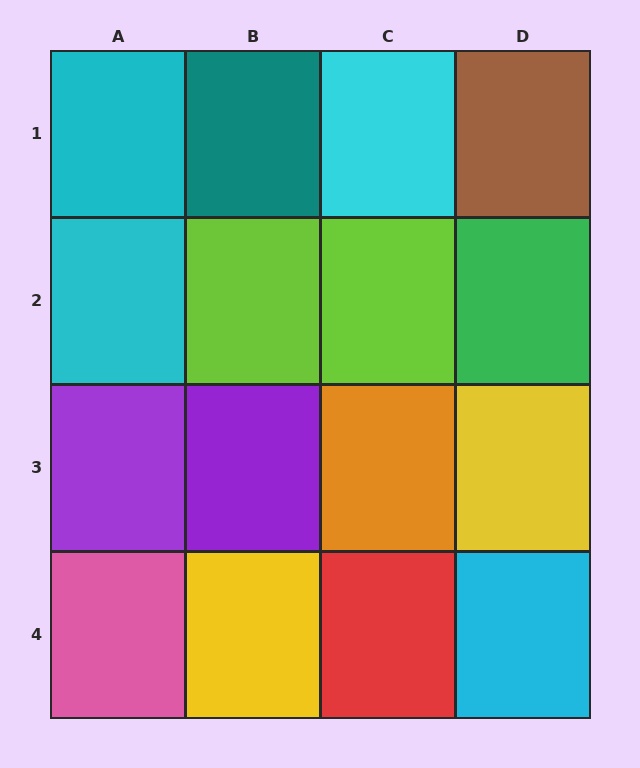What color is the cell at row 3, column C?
Orange.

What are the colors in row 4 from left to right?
Pink, yellow, red, cyan.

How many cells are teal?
1 cell is teal.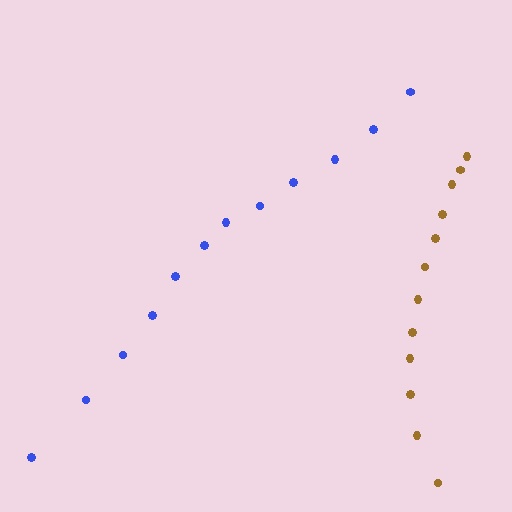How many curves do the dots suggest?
There are 2 distinct paths.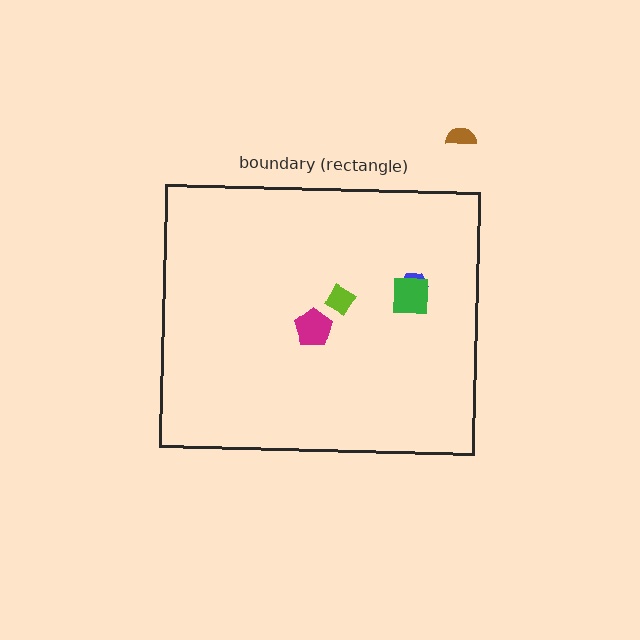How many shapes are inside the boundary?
4 inside, 1 outside.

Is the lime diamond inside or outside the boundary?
Inside.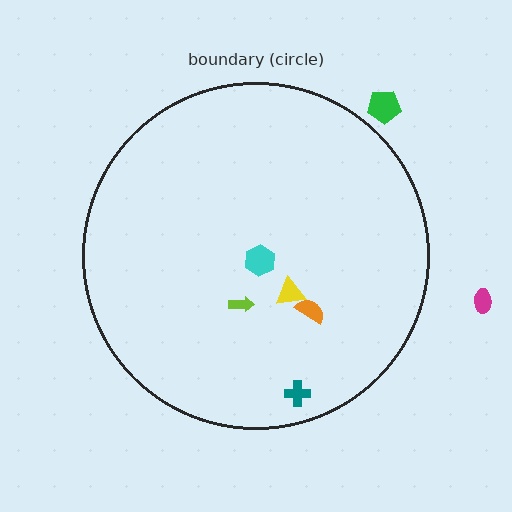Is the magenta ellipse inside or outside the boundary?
Outside.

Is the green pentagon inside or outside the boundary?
Outside.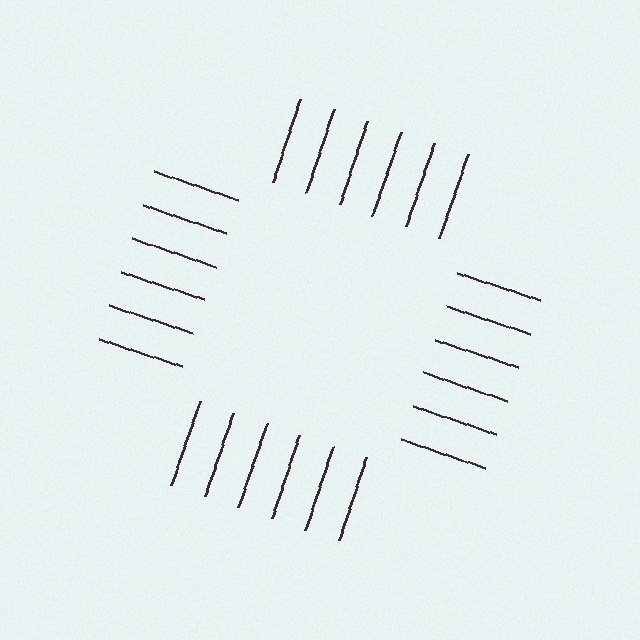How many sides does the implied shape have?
4 sides — the line-ends trace a square.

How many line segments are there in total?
24 — 6 along each of the 4 edges.